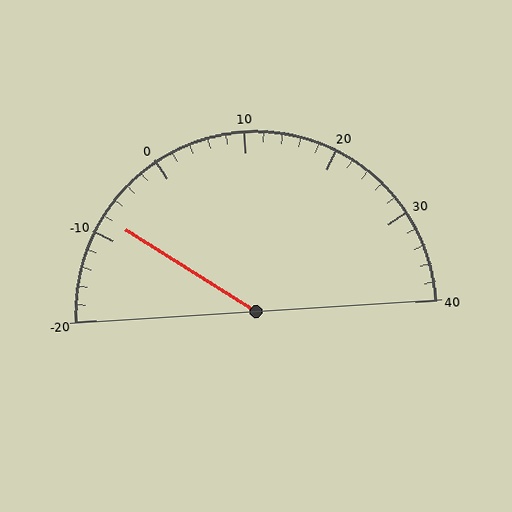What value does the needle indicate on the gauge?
The needle indicates approximately -8.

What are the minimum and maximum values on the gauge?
The gauge ranges from -20 to 40.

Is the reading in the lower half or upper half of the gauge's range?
The reading is in the lower half of the range (-20 to 40).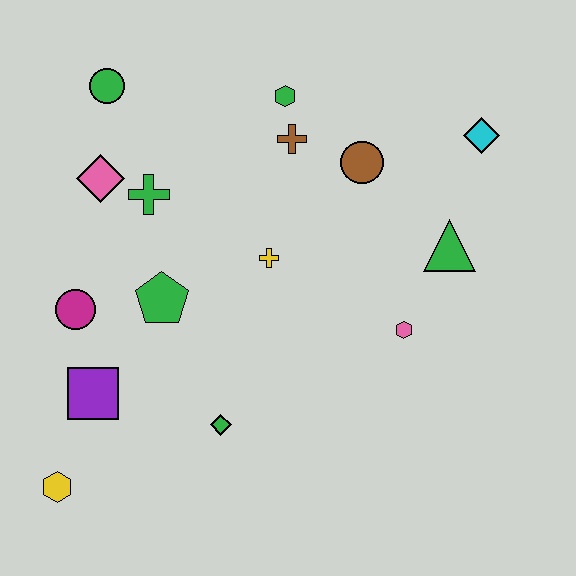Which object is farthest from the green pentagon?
The cyan diamond is farthest from the green pentagon.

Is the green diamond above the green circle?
No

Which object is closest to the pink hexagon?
The green triangle is closest to the pink hexagon.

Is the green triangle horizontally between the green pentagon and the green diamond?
No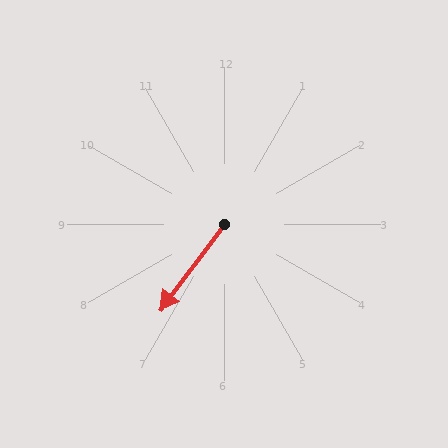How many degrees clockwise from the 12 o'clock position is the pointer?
Approximately 217 degrees.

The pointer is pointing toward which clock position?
Roughly 7 o'clock.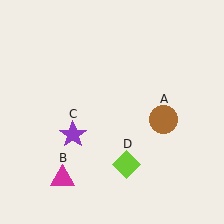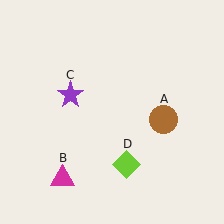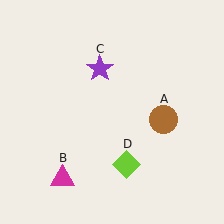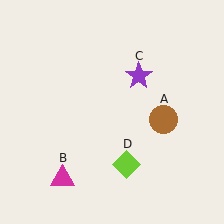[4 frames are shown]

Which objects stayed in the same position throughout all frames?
Brown circle (object A) and magenta triangle (object B) and lime diamond (object D) remained stationary.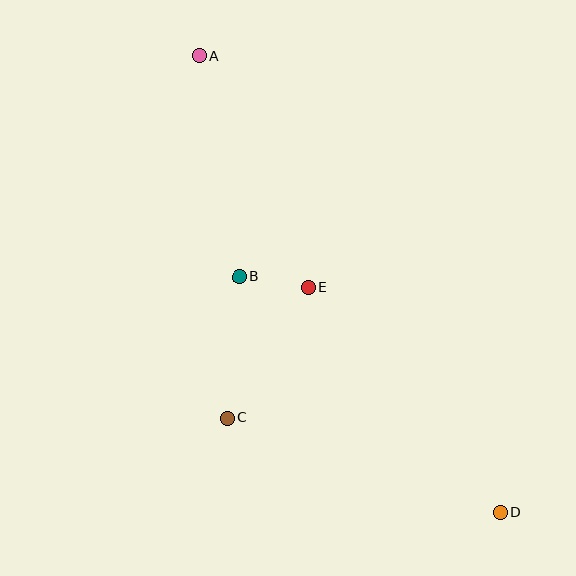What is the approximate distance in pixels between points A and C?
The distance between A and C is approximately 363 pixels.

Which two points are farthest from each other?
Points A and D are farthest from each other.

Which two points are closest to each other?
Points B and E are closest to each other.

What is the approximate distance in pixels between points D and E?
The distance between D and E is approximately 296 pixels.